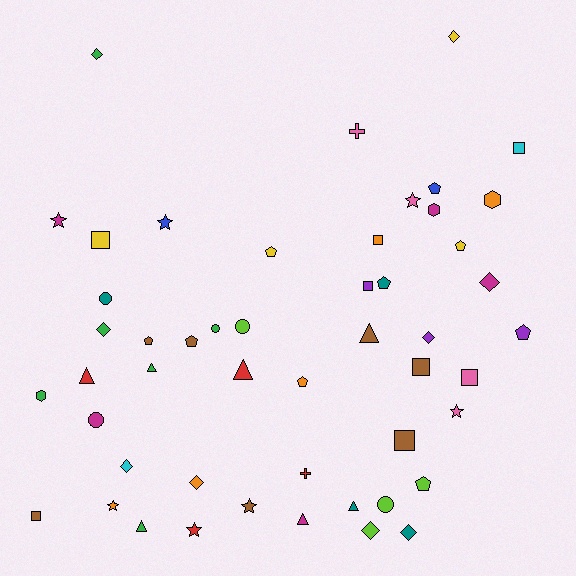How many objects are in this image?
There are 50 objects.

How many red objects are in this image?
There are 4 red objects.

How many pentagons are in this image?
There are 9 pentagons.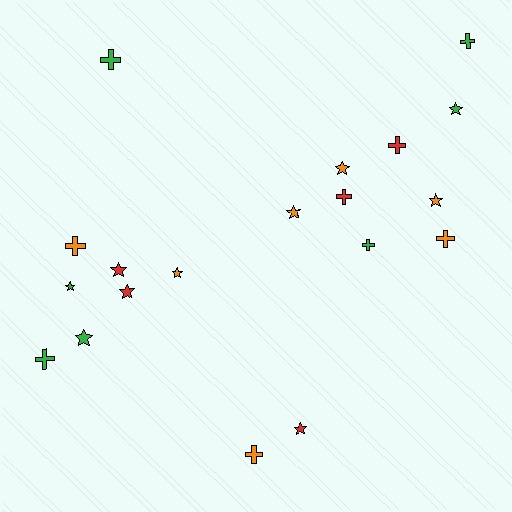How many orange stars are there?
There are 4 orange stars.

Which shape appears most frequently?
Star, with 10 objects.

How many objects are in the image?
There are 19 objects.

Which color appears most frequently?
Orange, with 7 objects.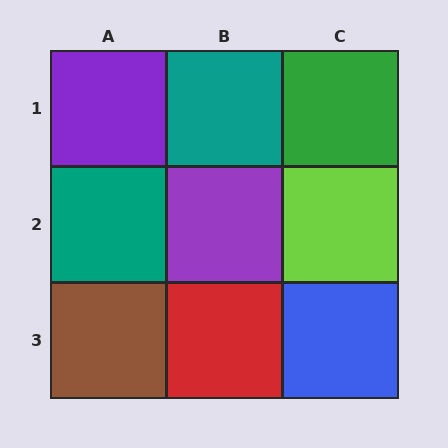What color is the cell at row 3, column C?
Blue.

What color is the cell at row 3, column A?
Brown.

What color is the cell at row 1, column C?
Green.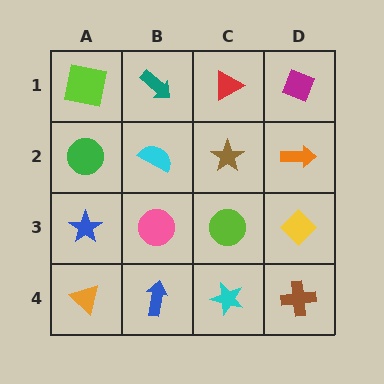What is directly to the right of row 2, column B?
A brown star.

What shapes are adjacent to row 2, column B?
A teal arrow (row 1, column B), a pink circle (row 3, column B), a green circle (row 2, column A), a brown star (row 2, column C).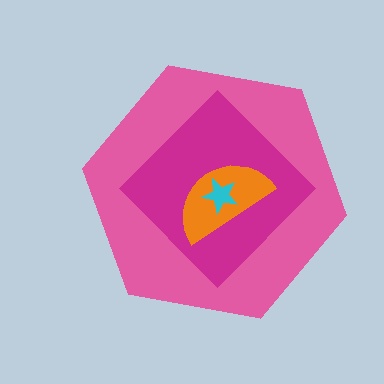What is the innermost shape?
The cyan star.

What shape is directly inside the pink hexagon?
The magenta diamond.